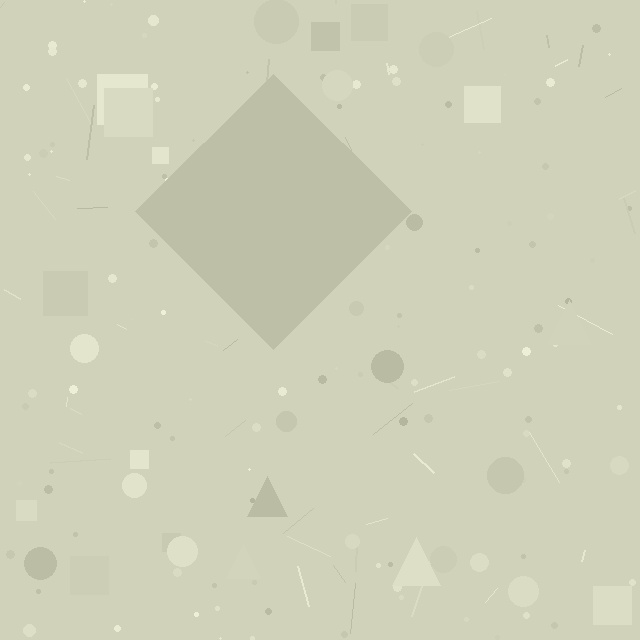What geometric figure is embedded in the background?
A diamond is embedded in the background.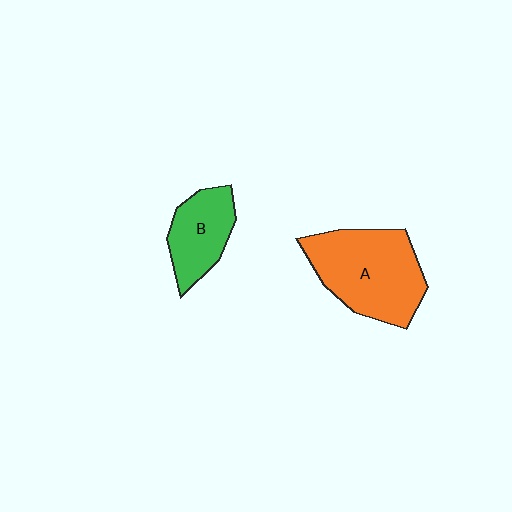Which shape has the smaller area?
Shape B (green).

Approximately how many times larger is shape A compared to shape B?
Approximately 1.8 times.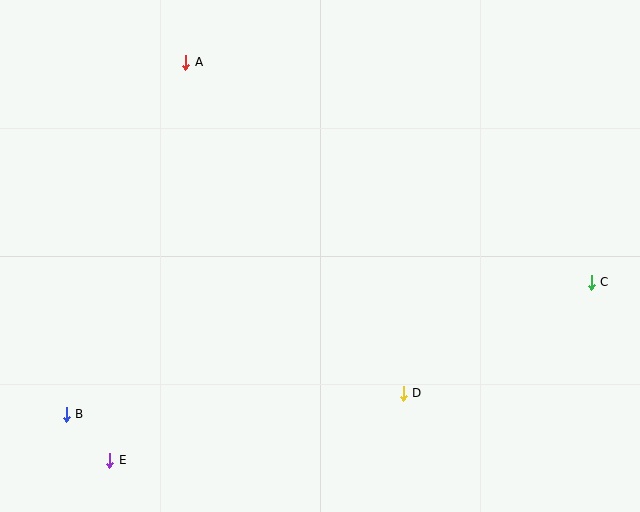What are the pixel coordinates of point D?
Point D is at (403, 393).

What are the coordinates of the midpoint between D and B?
The midpoint between D and B is at (235, 404).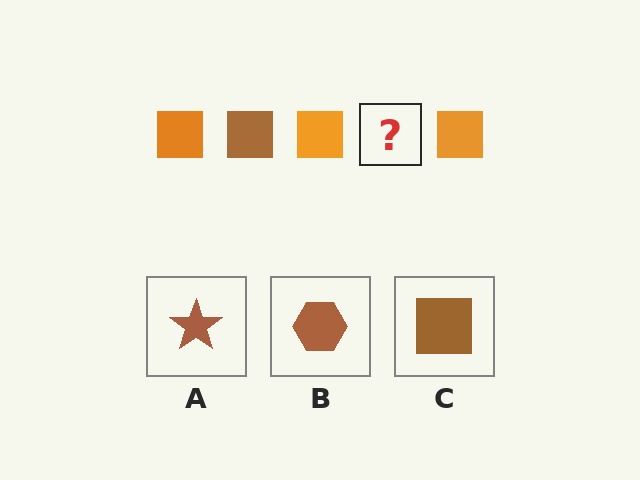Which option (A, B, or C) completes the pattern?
C.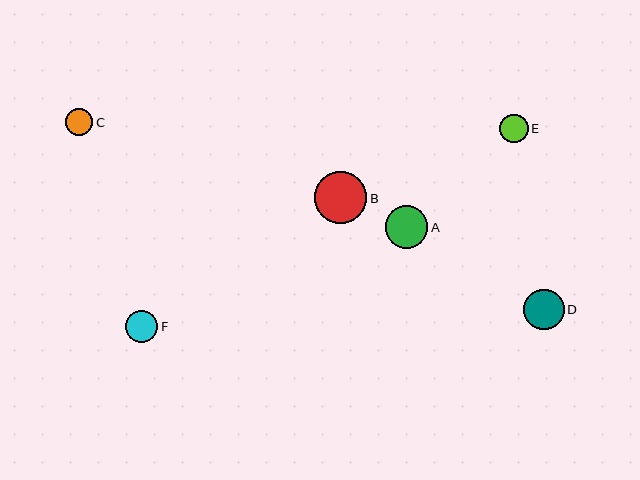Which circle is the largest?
Circle B is the largest with a size of approximately 52 pixels.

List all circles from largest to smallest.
From largest to smallest: B, A, D, F, E, C.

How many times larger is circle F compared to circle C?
Circle F is approximately 1.2 times the size of circle C.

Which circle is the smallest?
Circle C is the smallest with a size of approximately 27 pixels.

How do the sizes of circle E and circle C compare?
Circle E and circle C are approximately the same size.